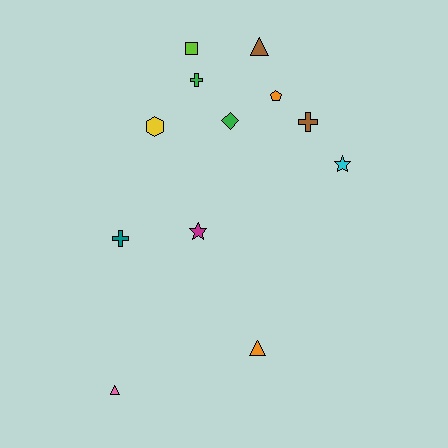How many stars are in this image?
There are 2 stars.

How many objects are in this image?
There are 12 objects.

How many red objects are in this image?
There are no red objects.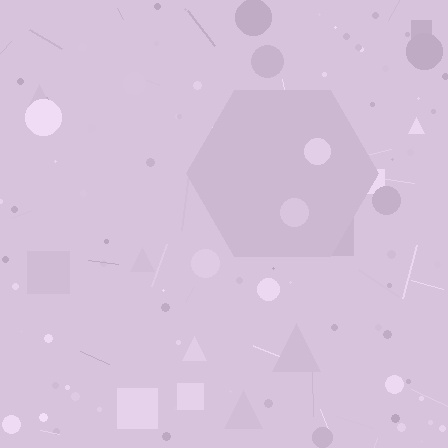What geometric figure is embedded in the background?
A hexagon is embedded in the background.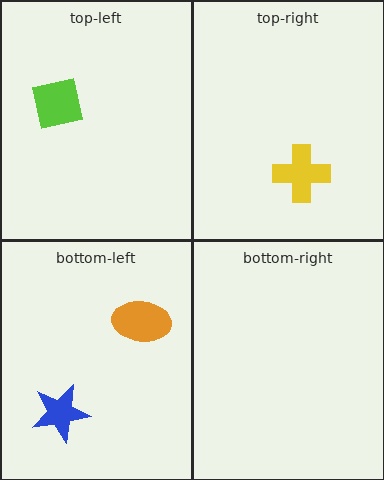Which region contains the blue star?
The bottom-left region.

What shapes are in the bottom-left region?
The orange ellipse, the blue star.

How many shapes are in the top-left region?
1.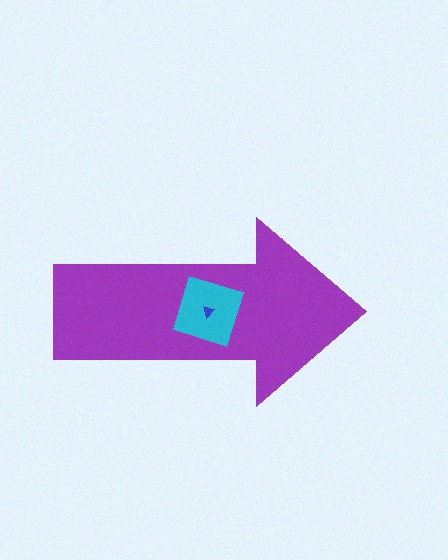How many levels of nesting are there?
3.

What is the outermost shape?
The purple arrow.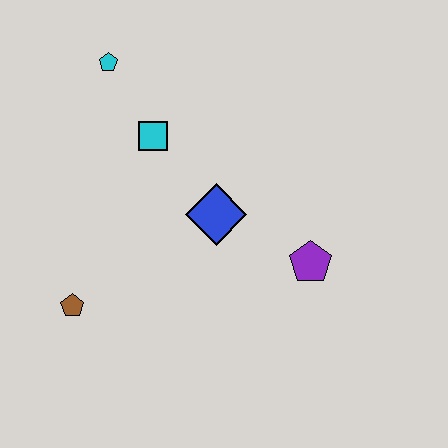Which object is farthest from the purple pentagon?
The cyan pentagon is farthest from the purple pentagon.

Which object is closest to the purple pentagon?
The blue diamond is closest to the purple pentagon.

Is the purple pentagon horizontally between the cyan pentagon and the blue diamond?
No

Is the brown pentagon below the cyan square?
Yes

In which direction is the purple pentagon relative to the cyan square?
The purple pentagon is to the right of the cyan square.